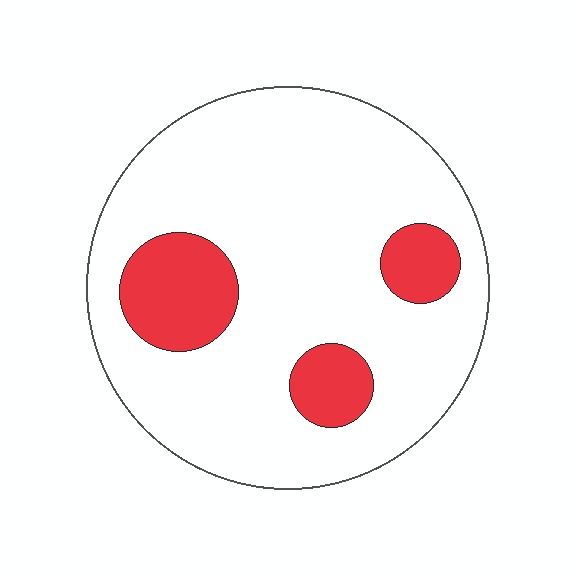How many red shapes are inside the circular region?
3.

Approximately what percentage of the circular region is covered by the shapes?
Approximately 15%.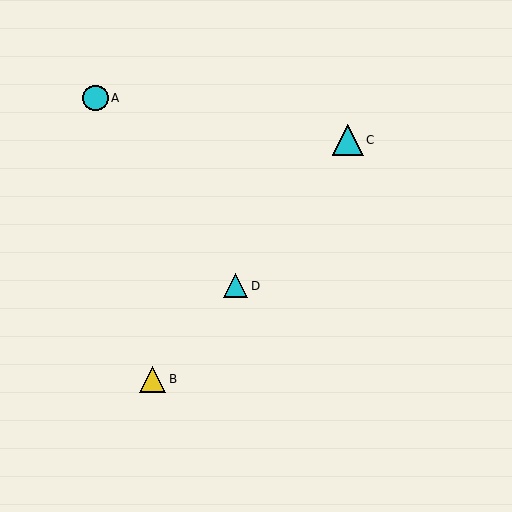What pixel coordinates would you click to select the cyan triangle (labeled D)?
Click at (235, 286) to select the cyan triangle D.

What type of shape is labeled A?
Shape A is a cyan circle.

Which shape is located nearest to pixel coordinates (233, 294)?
The cyan triangle (labeled D) at (235, 286) is nearest to that location.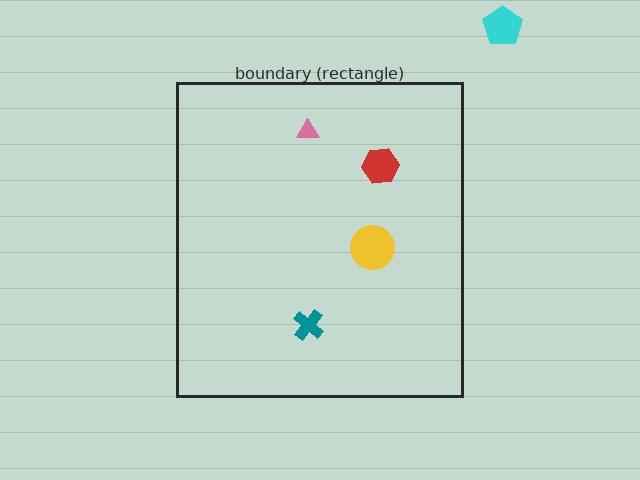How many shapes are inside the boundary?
4 inside, 1 outside.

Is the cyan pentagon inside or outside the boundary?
Outside.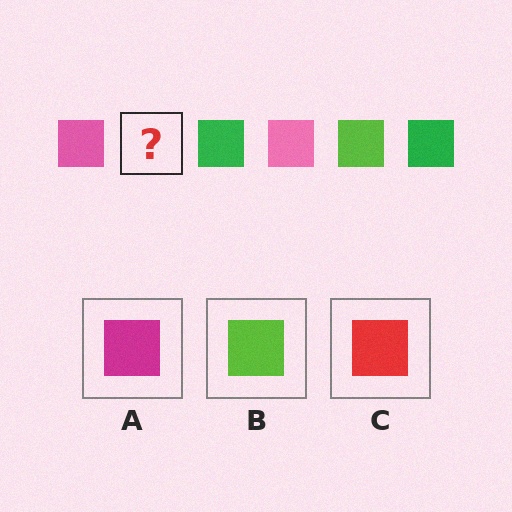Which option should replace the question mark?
Option B.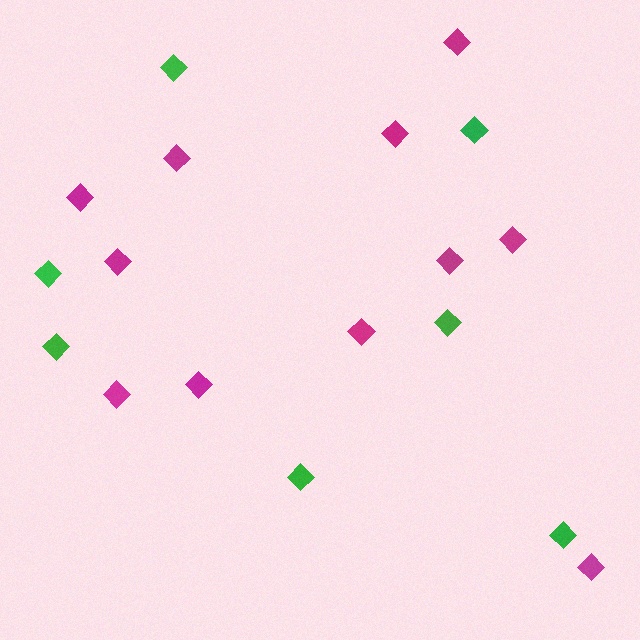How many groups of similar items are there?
There are 2 groups: one group of magenta diamonds (11) and one group of green diamonds (7).